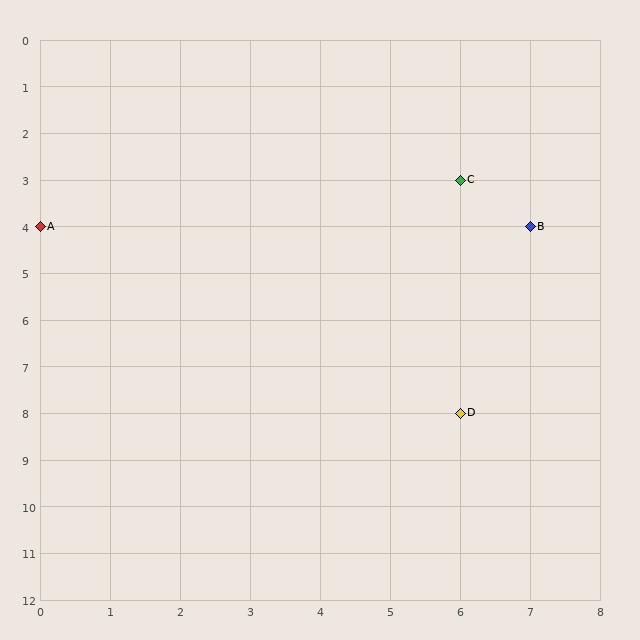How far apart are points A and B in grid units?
Points A and B are 7 columns apart.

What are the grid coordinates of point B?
Point B is at grid coordinates (7, 4).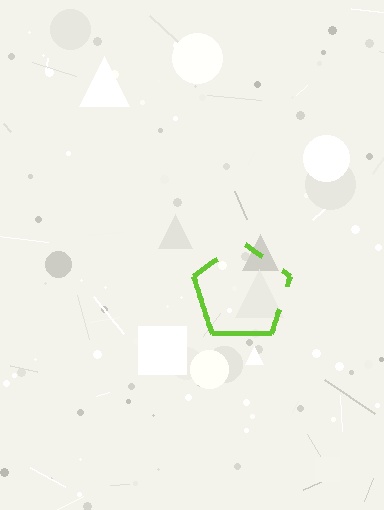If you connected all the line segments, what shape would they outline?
They would outline a pentagon.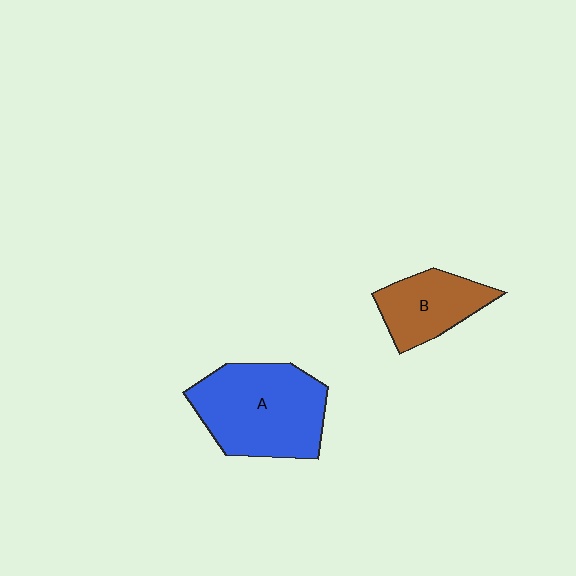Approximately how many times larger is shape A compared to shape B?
Approximately 1.8 times.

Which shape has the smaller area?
Shape B (brown).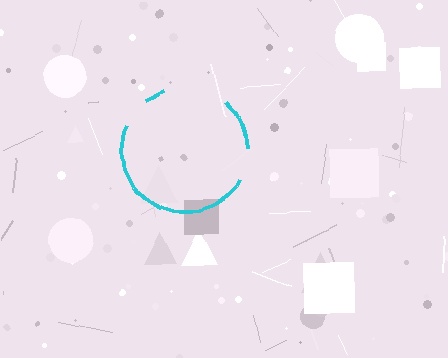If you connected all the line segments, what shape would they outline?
They would outline a circle.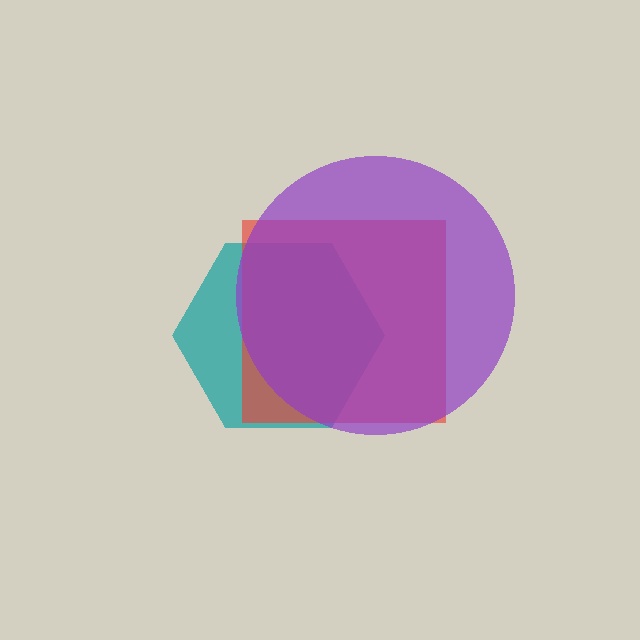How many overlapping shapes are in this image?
There are 3 overlapping shapes in the image.